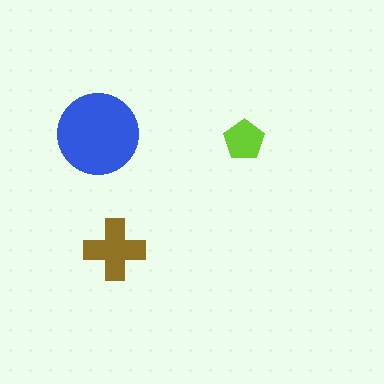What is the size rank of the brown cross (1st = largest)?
2nd.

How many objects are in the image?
There are 3 objects in the image.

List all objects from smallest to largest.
The lime pentagon, the brown cross, the blue circle.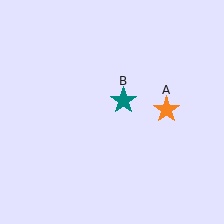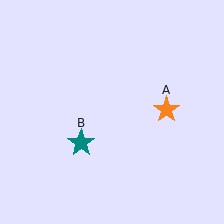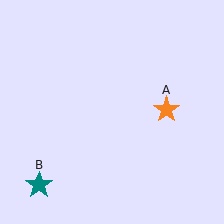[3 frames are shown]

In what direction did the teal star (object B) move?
The teal star (object B) moved down and to the left.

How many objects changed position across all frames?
1 object changed position: teal star (object B).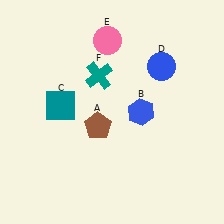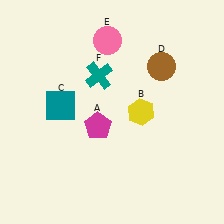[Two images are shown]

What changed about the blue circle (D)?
In Image 1, D is blue. In Image 2, it changed to brown.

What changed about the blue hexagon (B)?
In Image 1, B is blue. In Image 2, it changed to yellow.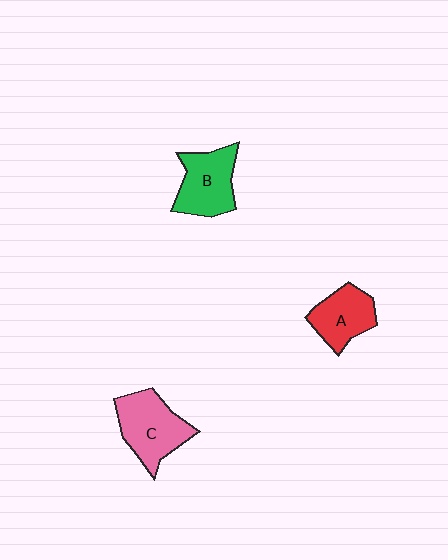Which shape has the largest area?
Shape C (pink).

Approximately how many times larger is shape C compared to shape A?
Approximately 1.3 times.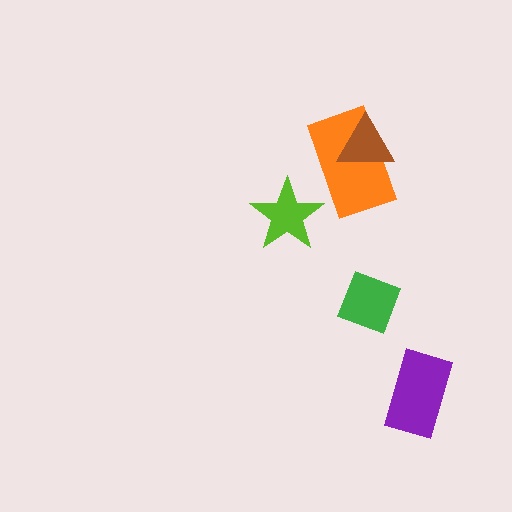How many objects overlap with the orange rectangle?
1 object overlaps with the orange rectangle.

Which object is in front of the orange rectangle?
The brown triangle is in front of the orange rectangle.